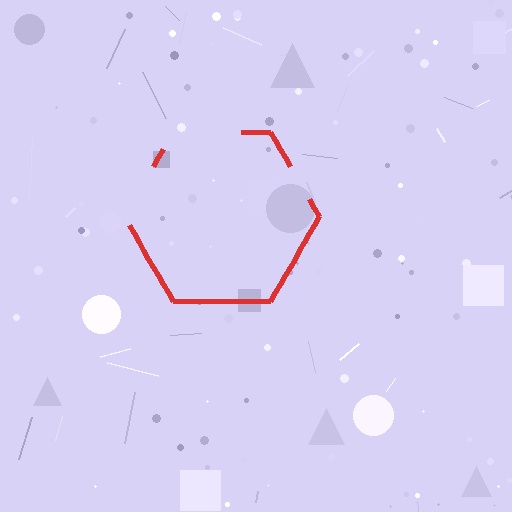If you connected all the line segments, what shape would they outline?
They would outline a hexagon.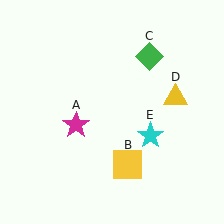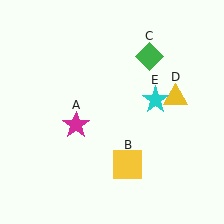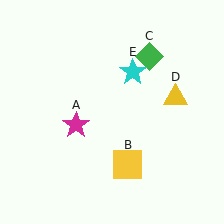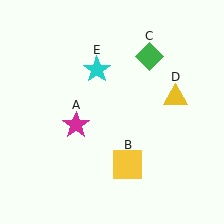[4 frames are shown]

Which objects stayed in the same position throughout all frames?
Magenta star (object A) and yellow square (object B) and green diamond (object C) and yellow triangle (object D) remained stationary.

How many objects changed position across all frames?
1 object changed position: cyan star (object E).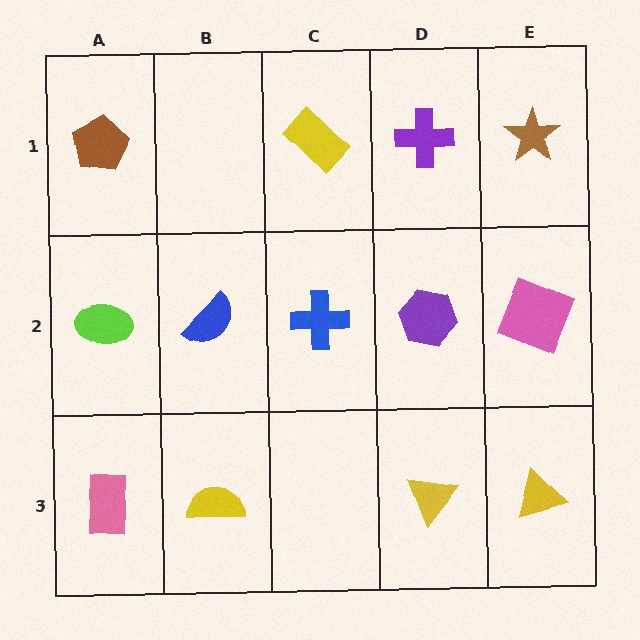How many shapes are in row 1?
4 shapes.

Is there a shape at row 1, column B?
No, that cell is empty.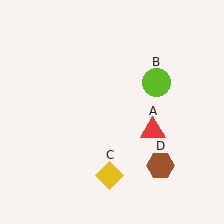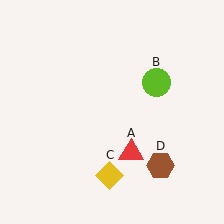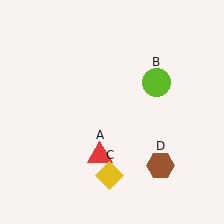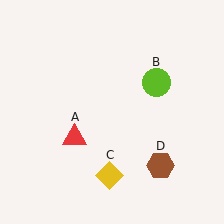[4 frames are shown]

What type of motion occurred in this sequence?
The red triangle (object A) rotated clockwise around the center of the scene.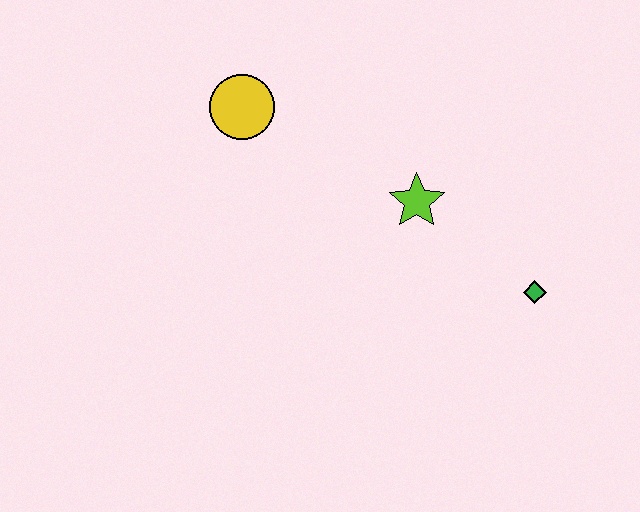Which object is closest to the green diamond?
The lime star is closest to the green diamond.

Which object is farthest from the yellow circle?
The green diamond is farthest from the yellow circle.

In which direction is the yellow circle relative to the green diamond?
The yellow circle is to the left of the green diamond.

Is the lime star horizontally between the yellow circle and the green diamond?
Yes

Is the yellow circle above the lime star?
Yes